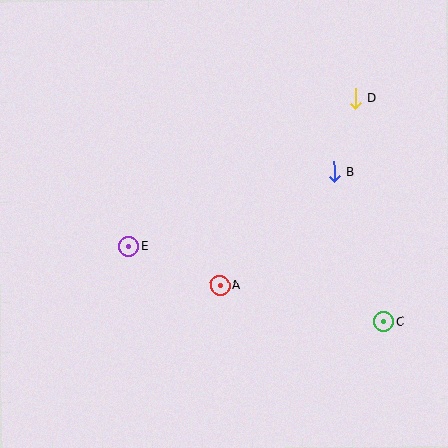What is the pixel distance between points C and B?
The distance between C and B is 158 pixels.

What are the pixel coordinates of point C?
Point C is at (384, 322).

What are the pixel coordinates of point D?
Point D is at (355, 98).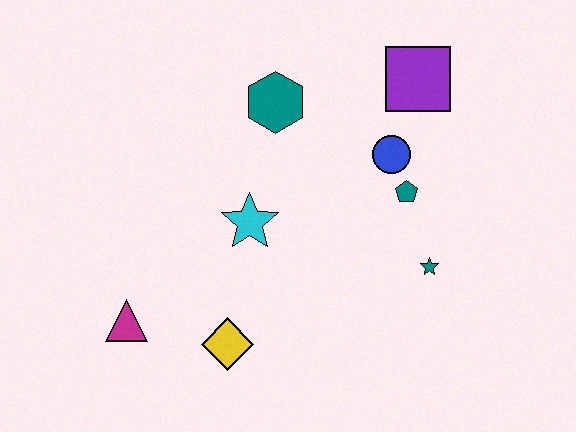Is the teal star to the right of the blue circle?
Yes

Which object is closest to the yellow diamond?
The magenta triangle is closest to the yellow diamond.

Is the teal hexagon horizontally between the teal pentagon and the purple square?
No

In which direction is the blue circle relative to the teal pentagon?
The blue circle is above the teal pentagon.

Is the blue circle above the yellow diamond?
Yes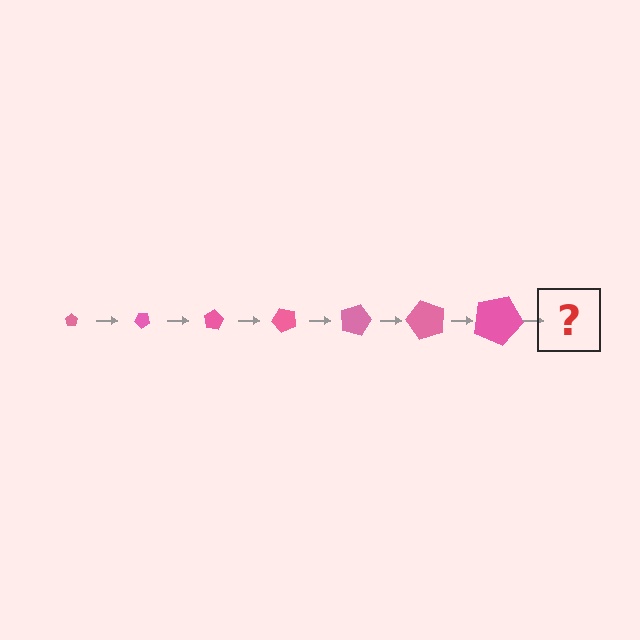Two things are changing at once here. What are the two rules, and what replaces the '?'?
The two rules are that the pentagon grows larger each step and it rotates 40 degrees each step. The '?' should be a pentagon, larger than the previous one and rotated 280 degrees from the start.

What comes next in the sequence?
The next element should be a pentagon, larger than the previous one and rotated 280 degrees from the start.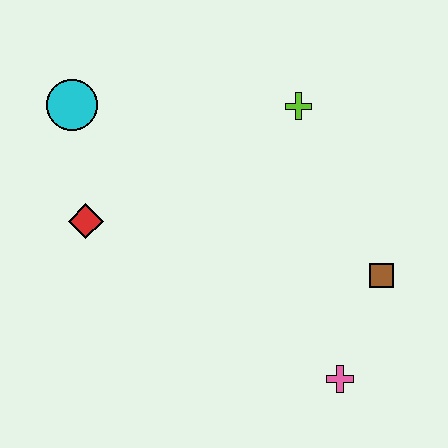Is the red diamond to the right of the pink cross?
No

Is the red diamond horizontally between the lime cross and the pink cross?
No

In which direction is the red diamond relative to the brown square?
The red diamond is to the left of the brown square.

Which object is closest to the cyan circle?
The red diamond is closest to the cyan circle.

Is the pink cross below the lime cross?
Yes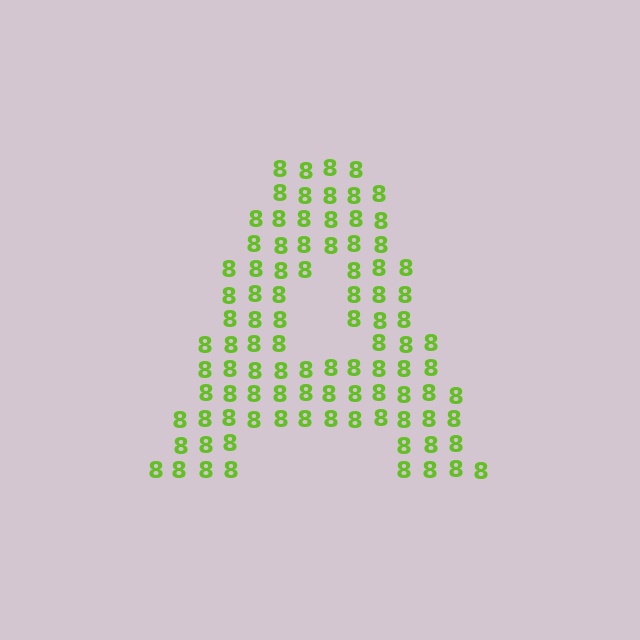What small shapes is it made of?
It is made of small digit 8's.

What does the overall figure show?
The overall figure shows the letter A.